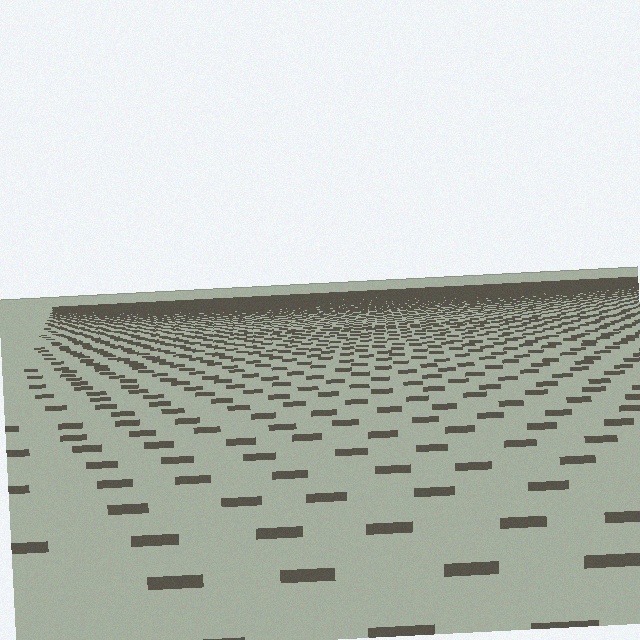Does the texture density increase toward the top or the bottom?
Density increases toward the top.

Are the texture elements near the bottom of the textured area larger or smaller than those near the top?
Larger. Near the bottom, elements are closer to the viewer and appear at a bigger on-screen size.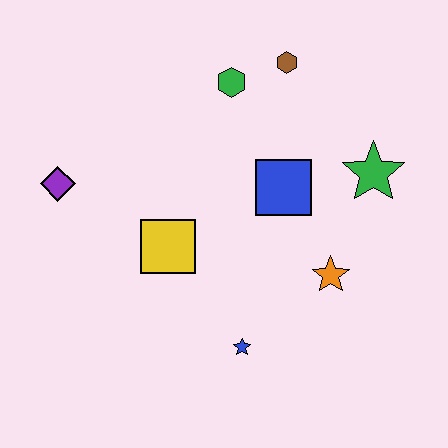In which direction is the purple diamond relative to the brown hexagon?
The purple diamond is to the left of the brown hexagon.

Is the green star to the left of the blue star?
No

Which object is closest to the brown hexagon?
The green hexagon is closest to the brown hexagon.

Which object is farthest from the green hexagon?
The blue star is farthest from the green hexagon.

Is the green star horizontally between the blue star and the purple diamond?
No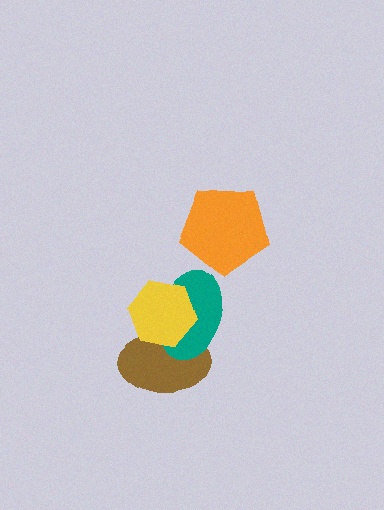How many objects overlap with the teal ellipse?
2 objects overlap with the teal ellipse.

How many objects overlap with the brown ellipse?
2 objects overlap with the brown ellipse.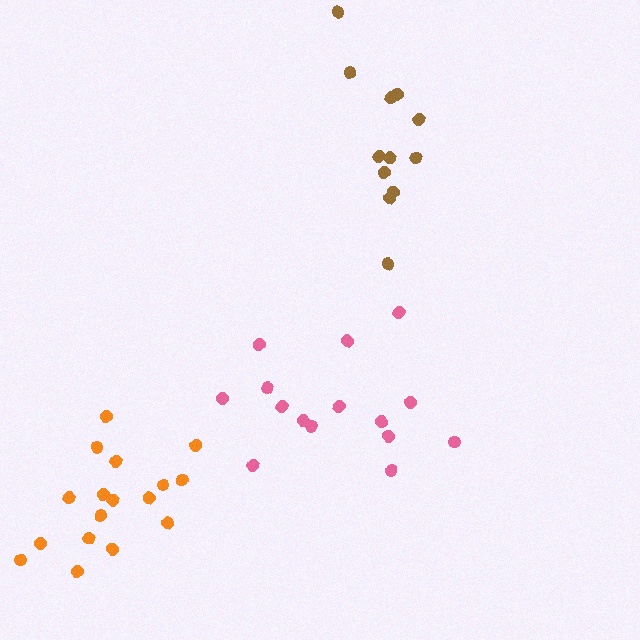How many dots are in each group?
Group 1: 15 dots, Group 2: 12 dots, Group 3: 17 dots (44 total).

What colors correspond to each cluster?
The clusters are colored: pink, brown, orange.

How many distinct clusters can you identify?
There are 3 distinct clusters.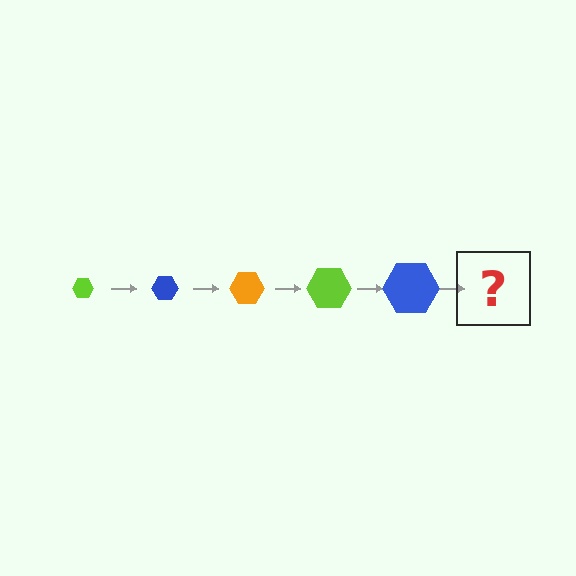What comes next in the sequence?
The next element should be an orange hexagon, larger than the previous one.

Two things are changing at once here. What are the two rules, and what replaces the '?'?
The two rules are that the hexagon grows larger each step and the color cycles through lime, blue, and orange. The '?' should be an orange hexagon, larger than the previous one.